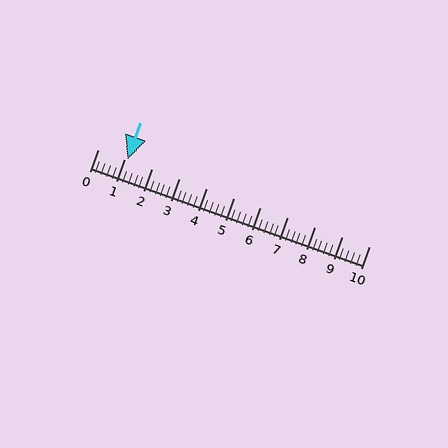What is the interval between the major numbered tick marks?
The major tick marks are spaced 1 units apart.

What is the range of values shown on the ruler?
The ruler shows values from 0 to 10.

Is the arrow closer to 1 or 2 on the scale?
The arrow is closer to 1.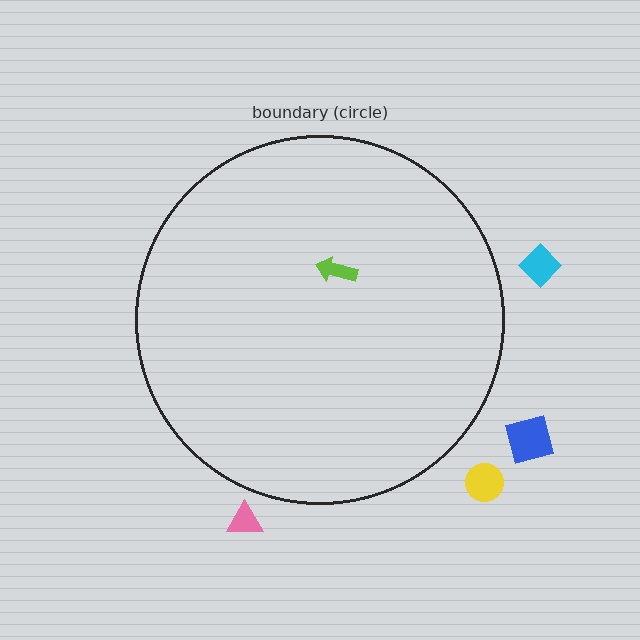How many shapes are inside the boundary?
1 inside, 4 outside.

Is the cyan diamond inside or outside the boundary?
Outside.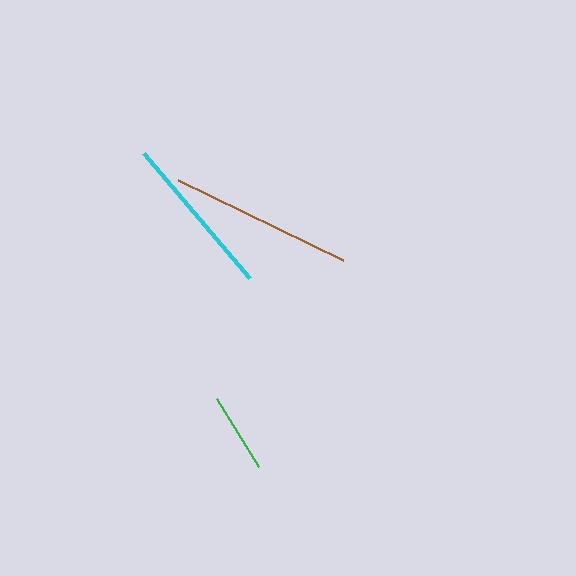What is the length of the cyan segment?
The cyan segment is approximately 164 pixels long.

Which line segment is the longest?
The brown line is the longest at approximately 183 pixels.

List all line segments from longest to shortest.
From longest to shortest: brown, cyan, green.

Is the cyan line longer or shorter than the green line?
The cyan line is longer than the green line.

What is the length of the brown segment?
The brown segment is approximately 183 pixels long.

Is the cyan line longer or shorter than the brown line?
The brown line is longer than the cyan line.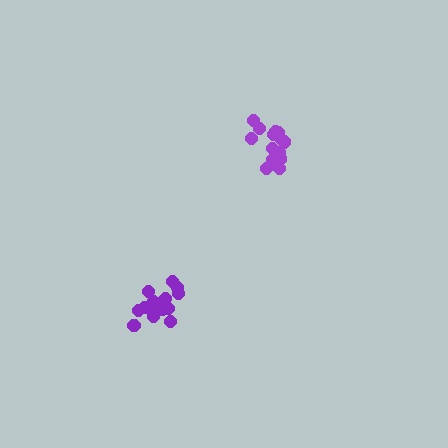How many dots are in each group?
Group 1: 15 dots, Group 2: 15 dots (30 total).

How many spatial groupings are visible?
There are 2 spatial groupings.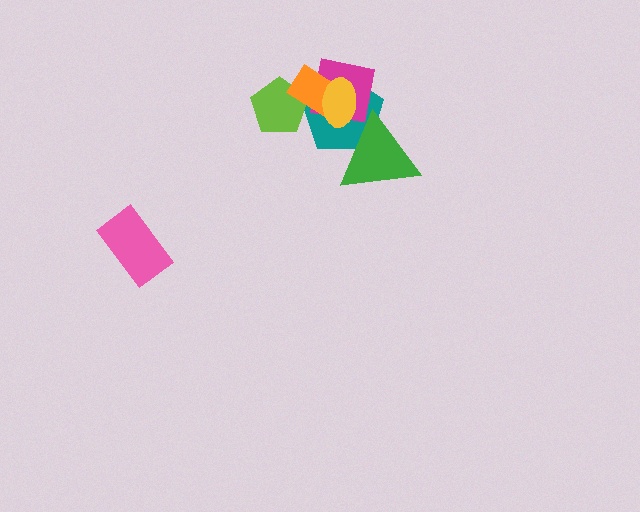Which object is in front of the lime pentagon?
The orange rectangle is in front of the lime pentagon.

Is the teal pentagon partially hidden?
Yes, it is partially covered by another shape.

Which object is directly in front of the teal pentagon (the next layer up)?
The magenta square is directly in front of the teal pentagon.